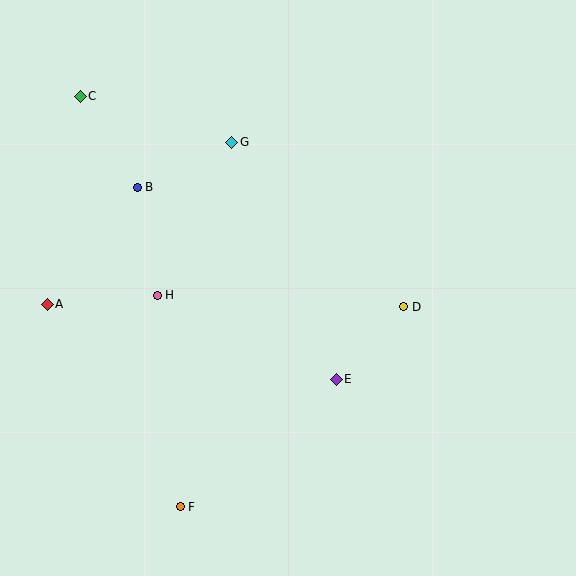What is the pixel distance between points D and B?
The distance between D and B is 293 pixels.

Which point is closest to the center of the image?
Point E at (336, 379) is closest to the center.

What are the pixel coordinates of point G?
Point G is at (232, 142).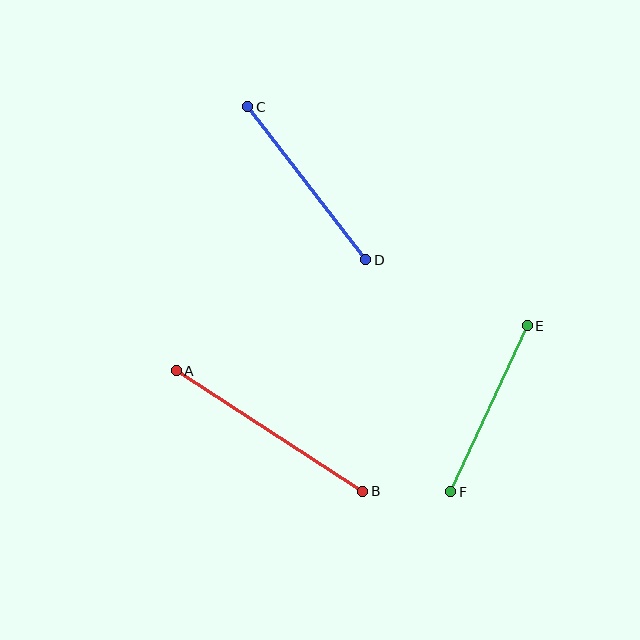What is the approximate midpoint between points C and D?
The midpoint is at approximately (307, 183) pixels.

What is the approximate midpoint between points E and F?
The midpoint is at approximately (489, 409) pixels.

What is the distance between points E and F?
The distance is approximately 183 pixels.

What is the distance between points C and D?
The distance is approximately 193 pixels.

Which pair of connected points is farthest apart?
Points A and B are farthest apart.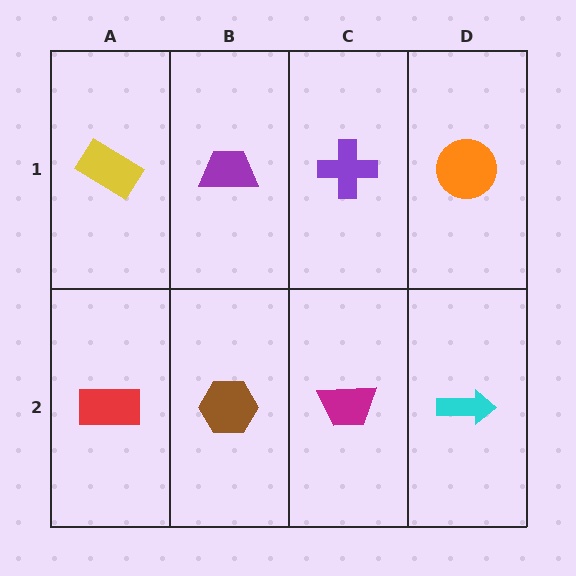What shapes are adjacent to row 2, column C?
A purple cross (row 1, column C), a brown hexagon (row 2, column B), a cyan arrow (row 2, column D).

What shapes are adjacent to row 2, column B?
A purple trapezoid (row 1, column B), a red rectangle (row 2, column A), a magenta trapezoid (row 2, column C).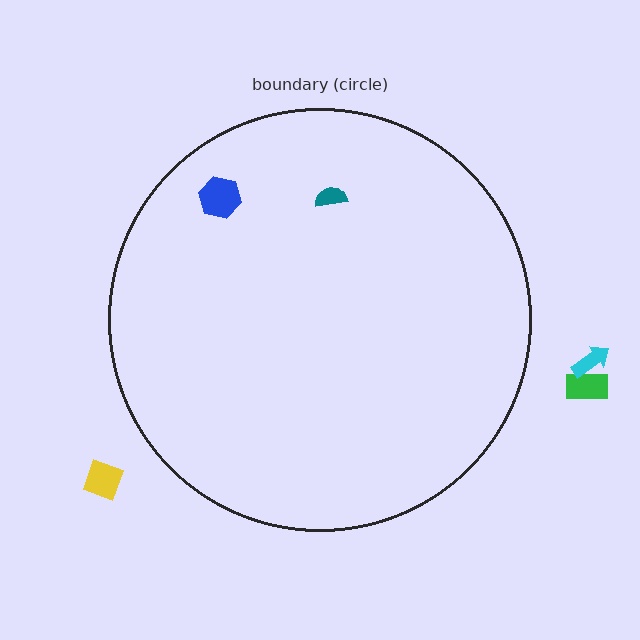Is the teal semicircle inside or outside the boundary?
Inside.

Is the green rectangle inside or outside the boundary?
Outside.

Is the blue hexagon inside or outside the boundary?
Inside.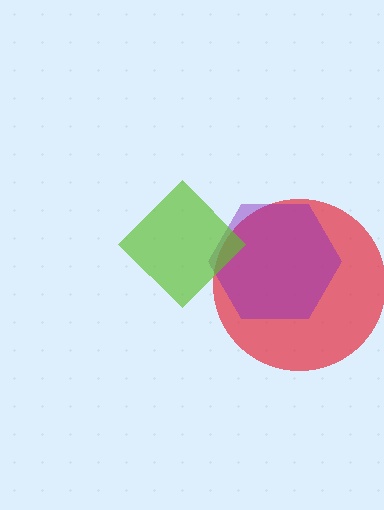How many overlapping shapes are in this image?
There are 3 overlapping shapes in the image.